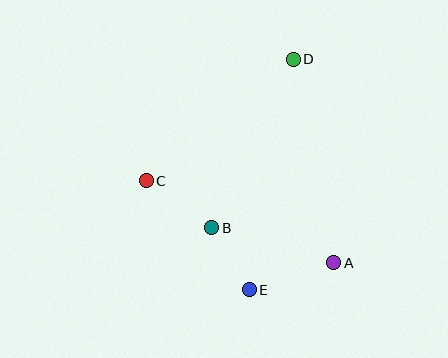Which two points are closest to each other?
Points B and E are closest to each other.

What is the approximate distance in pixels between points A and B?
The distance between A and B is approximately 127 pixels.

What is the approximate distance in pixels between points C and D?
The distance between C and D is approximately 191 pixels.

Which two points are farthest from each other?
Points D and E are farthest from each other.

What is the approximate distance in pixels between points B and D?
The distance between B and D is approximately 187 pixels.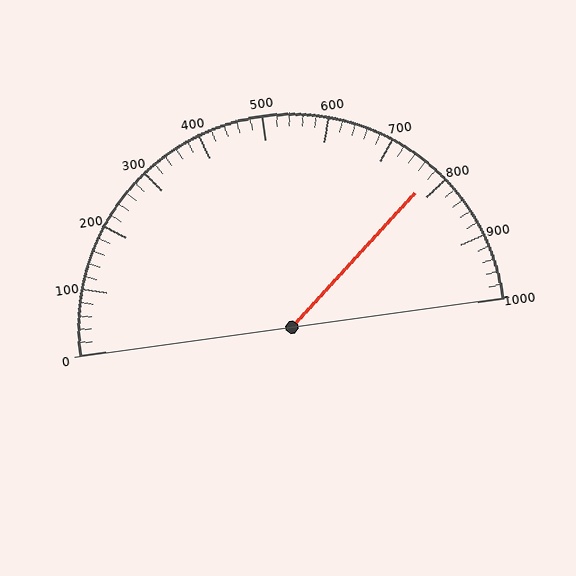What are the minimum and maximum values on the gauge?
The gauge ranges from 0 to 1000.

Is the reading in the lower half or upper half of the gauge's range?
The reading is in the upper half of the range (0 to 1000).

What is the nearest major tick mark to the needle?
The nearest major tick mark is 800.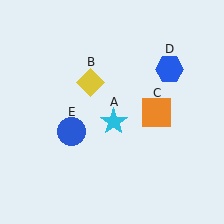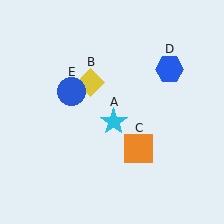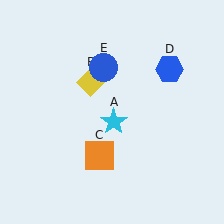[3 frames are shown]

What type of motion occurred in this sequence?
The orange square (object C), blue circle (object E) rotated clockwise around the center of the scene.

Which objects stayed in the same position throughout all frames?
Cyan star (object A) and yellow diamond (object B) and blue hexagon (object D) remained stationary.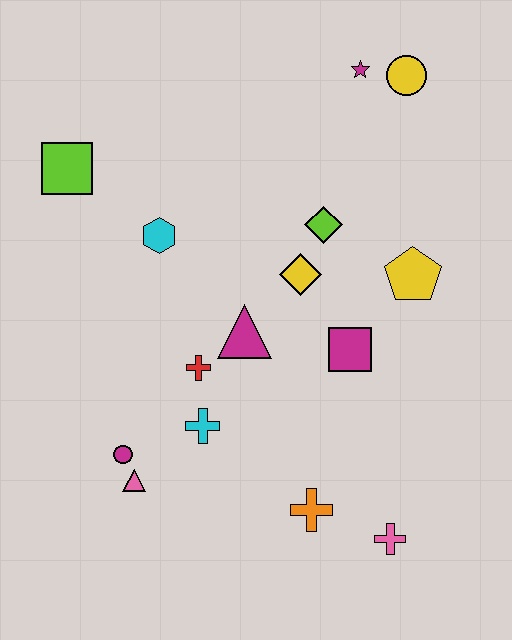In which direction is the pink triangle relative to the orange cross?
The pink triangle is to the left of the orange cross.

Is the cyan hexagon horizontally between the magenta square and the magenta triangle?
No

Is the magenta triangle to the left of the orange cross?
Yes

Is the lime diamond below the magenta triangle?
No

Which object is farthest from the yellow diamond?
The pink cross is farthest from the yellow diamond.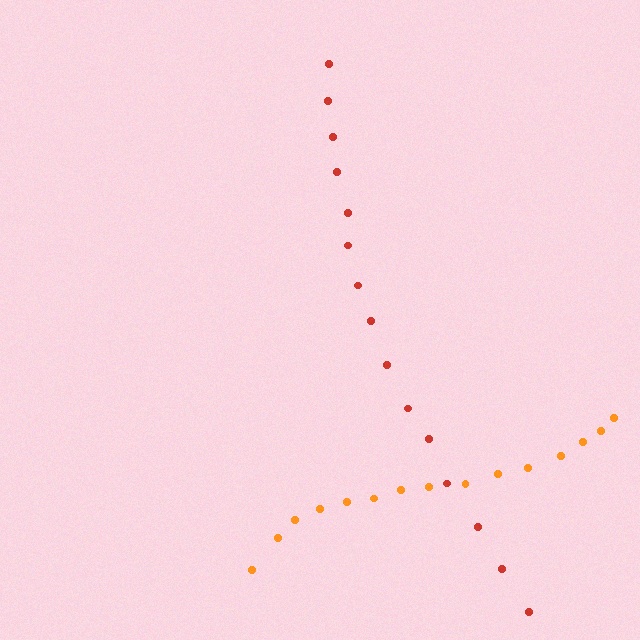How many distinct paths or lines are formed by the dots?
There are 2 distinct paths.